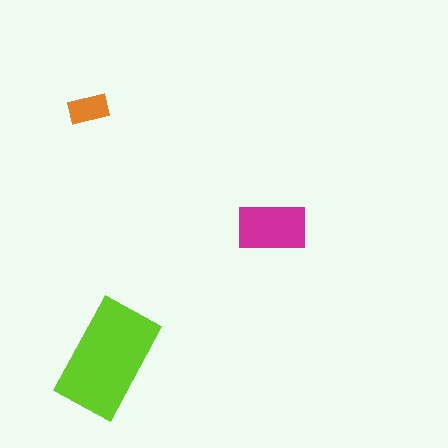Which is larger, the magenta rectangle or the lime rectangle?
The lime one.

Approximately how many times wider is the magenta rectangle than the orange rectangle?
About 1.5 times wider.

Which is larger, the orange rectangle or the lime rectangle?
The lime one.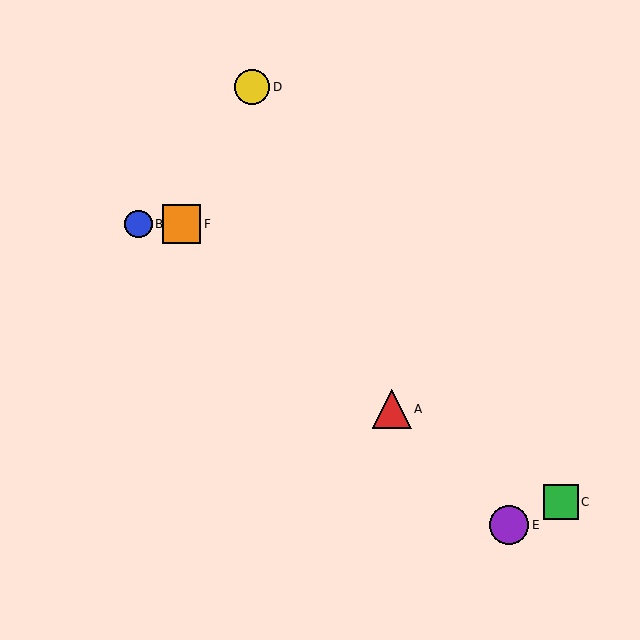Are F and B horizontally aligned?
Yes, both are at y≈224.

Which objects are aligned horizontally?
Objects B, F are aligned horizontally.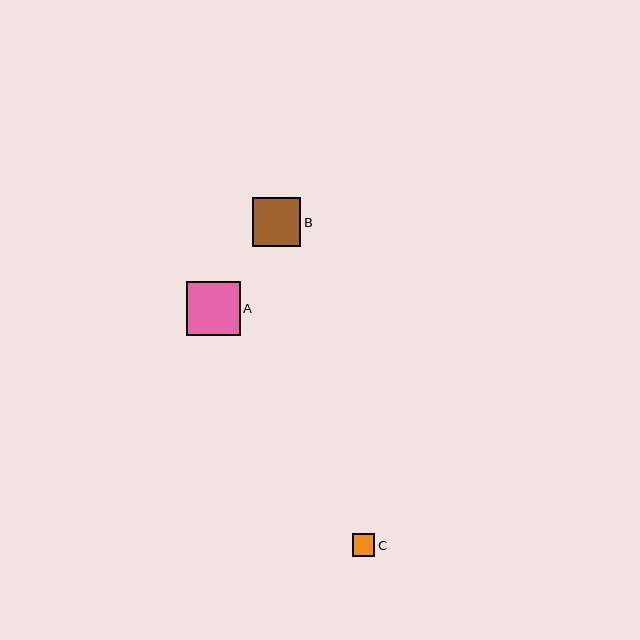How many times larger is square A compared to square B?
Square A is approximately 1.1 times the size of square B.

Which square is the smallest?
Square C is the smallest with a size of approximately 22 pixels.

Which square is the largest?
Square A is the largest with a size of approximately 54 pixels.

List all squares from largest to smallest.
From largest to smallest: A, B, C.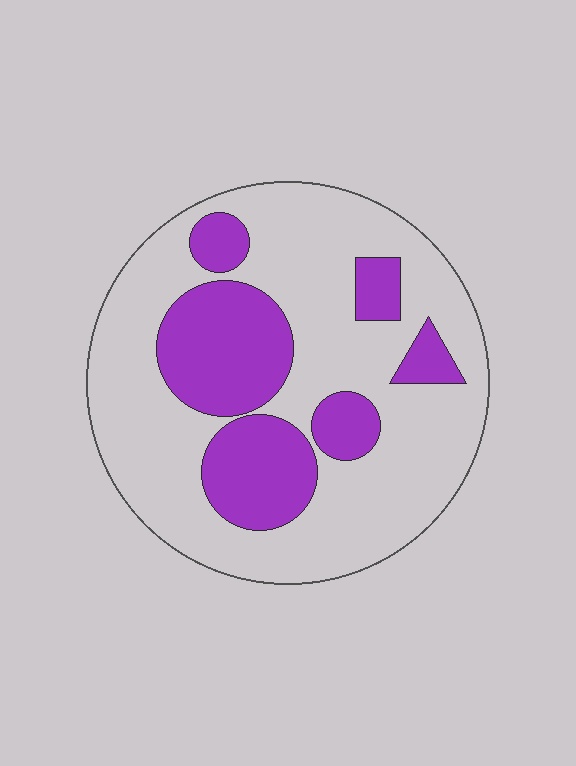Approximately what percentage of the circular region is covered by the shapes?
Approximately 30%.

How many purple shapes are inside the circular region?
6.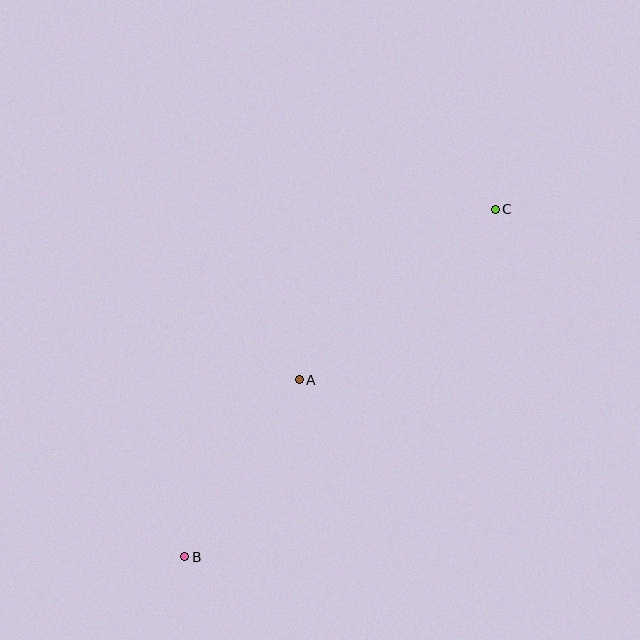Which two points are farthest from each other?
Points B and C are farthest from each other.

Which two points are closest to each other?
Points A and B are closest to each other.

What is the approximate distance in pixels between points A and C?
The distance between A and C is approximately 260 pixels.